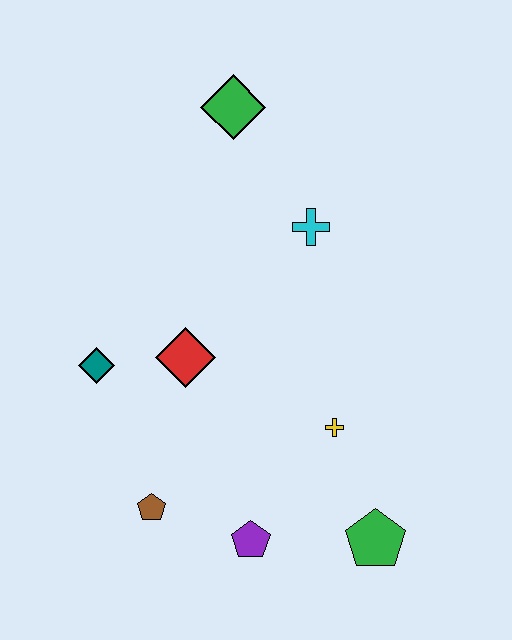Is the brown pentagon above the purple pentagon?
Yes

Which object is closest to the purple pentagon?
The brown pentagon is closest to the purple pentagon.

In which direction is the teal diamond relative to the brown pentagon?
The teal diamond is above the brown pentagon.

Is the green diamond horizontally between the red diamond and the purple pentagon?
Yes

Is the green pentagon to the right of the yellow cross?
Yes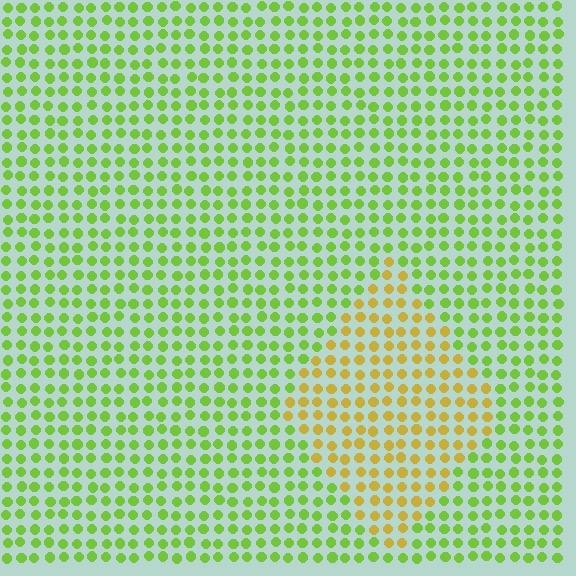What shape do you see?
I see a diamond.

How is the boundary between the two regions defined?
The boundary is defined purely by a slight shift in hue (about 47 degrees). Spacing, size, and orientation are identical on both sides.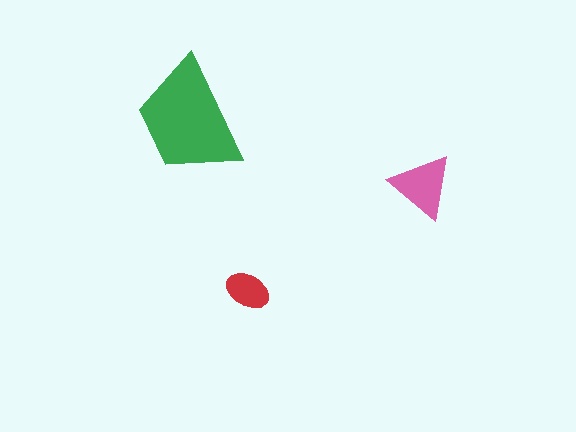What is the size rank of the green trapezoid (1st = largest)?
1st.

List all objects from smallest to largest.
The red ellipse, the pink triangle, the green trapezoid.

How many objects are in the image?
There are 3 objects in the image.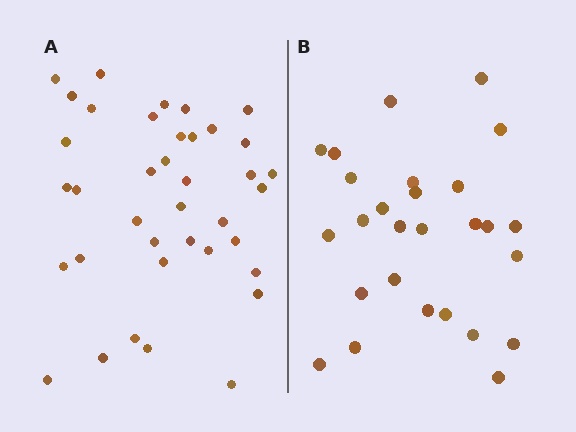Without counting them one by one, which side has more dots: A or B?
Region A (the left region) has more dots.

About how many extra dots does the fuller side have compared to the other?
Region A has roughly 12 or so more dots than region B.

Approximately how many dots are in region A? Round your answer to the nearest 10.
About 40 dots. (The exact count is 38, which rounds to 40.)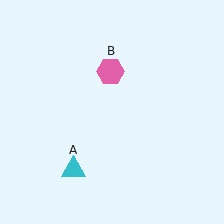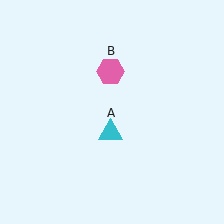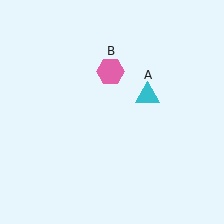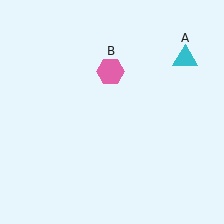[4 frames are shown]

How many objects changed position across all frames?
1 object changed position: cyan triangle (object A).